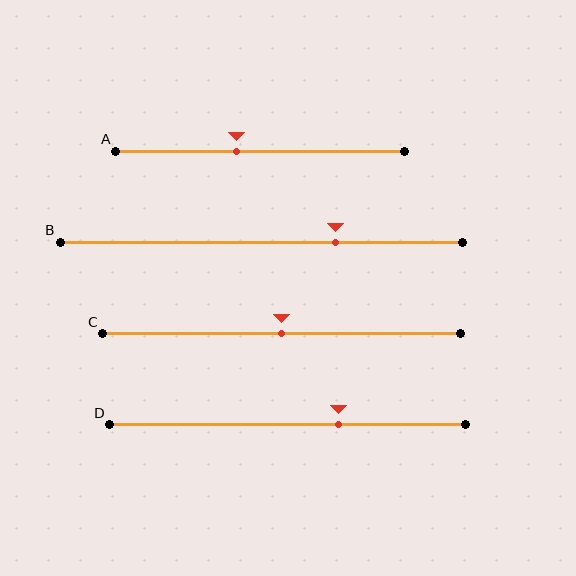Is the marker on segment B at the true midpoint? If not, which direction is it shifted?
No, the marker on segment B is shifted to the right by about 18% of the segment length.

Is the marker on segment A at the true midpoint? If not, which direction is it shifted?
No, the marker on segment A is shifted to the left by about 8% of the segment length.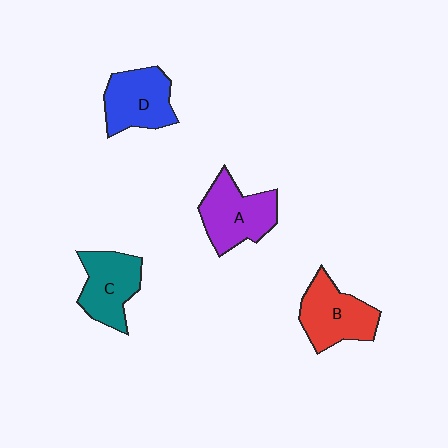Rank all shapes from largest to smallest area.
From largest to smallest: A (purple), B (red), D (blue), C (teal).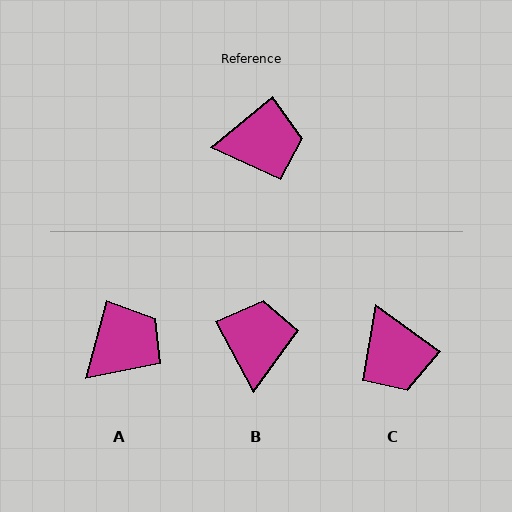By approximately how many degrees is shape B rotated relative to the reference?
Approximately 79 degrees counter-clockwise.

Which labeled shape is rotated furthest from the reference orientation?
B, about 79 degrees away.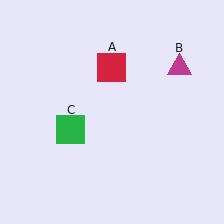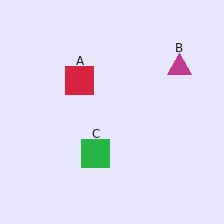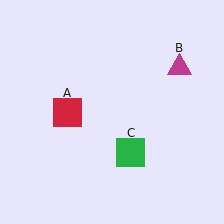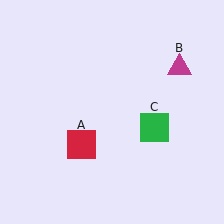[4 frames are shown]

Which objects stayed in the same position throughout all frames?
Magenta triangle (object B) remained stationary.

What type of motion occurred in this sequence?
The red square (object A), green square (object C) rotated counterclockwise around the center of the scene.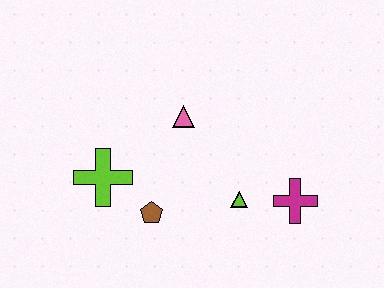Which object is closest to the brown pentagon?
The lime cross is closest to the brown pentagon.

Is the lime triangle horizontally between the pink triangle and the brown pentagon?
No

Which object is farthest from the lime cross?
The magenta cross is farthest from the lime cross.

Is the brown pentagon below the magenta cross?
Yes